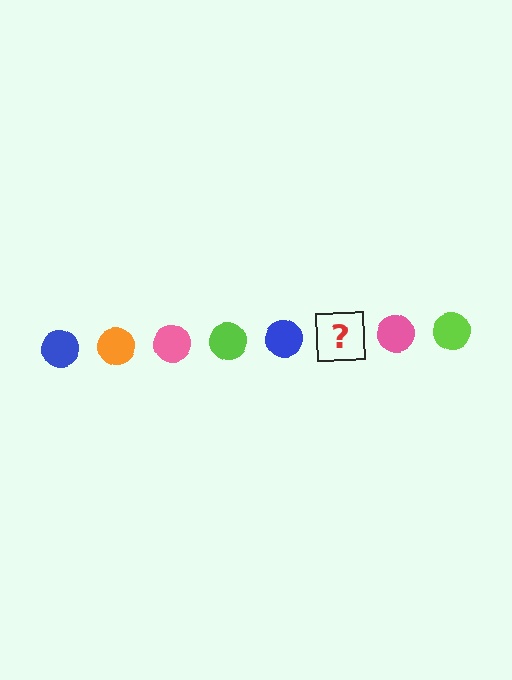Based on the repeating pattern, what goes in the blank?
The blank should be an orange circle.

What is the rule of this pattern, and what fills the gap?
The rule is that the pattern cycles through blue, orange, pink, lime circles. The gap should be filled with an orange circle.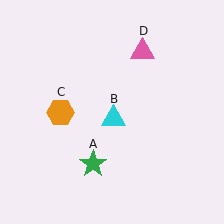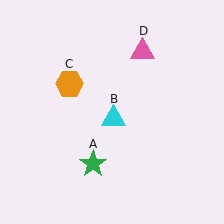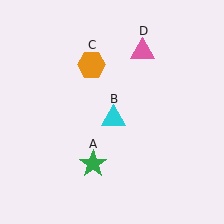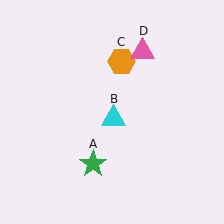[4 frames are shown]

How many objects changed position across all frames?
1 object changed position: orange hexagon (object C).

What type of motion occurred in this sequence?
The orange hexagon (object C) rotated clockwise around the center of the scene.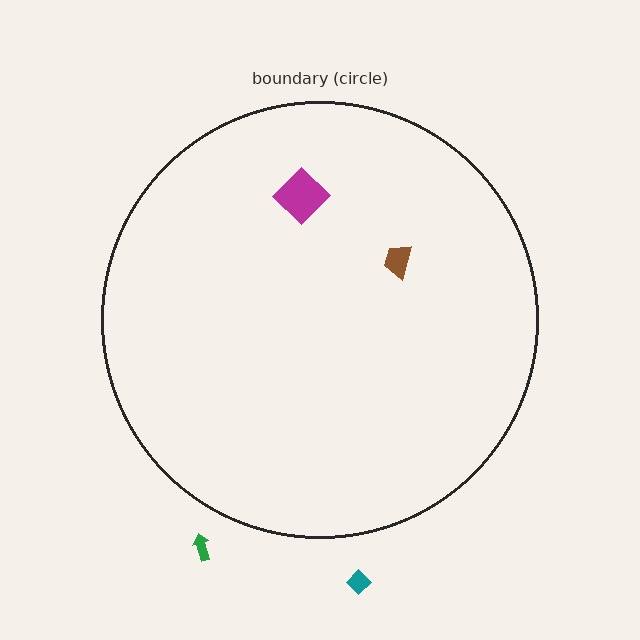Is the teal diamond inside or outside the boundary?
Outside.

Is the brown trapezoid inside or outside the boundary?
Inside.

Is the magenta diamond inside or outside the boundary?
Inside.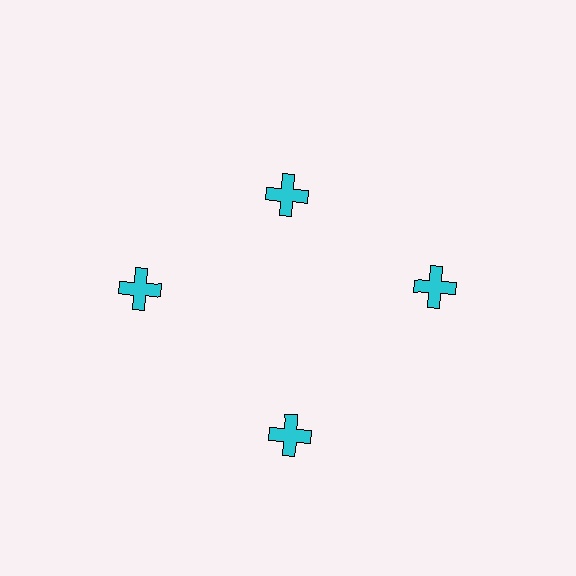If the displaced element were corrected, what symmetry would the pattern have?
It would have 4-fold rotational symmetry — the pattern would map onto itself every 90 degrees.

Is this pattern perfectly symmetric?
No. The 4 cyan crosses are arranged in a ring, but one element near the 12 o'clock position is pulled inward toward the center, breaking the 4-fold rotational symmetry.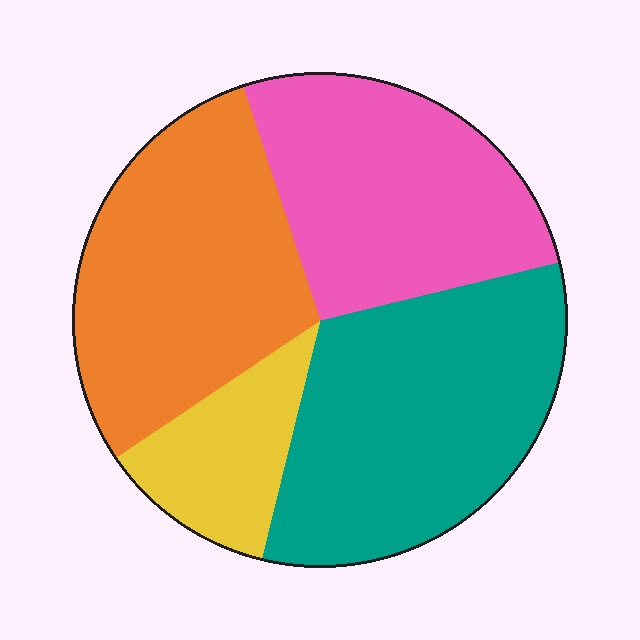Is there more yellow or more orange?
Orange.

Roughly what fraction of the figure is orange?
Orange covers 29% of the figure.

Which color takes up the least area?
Yellow, at roughly 10%.